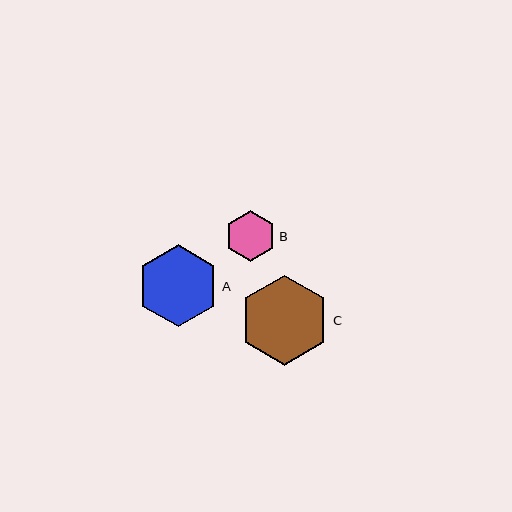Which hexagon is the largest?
Hexagon C is the largest with a size of approximately 90 pixels.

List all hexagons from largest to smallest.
From largest to smallest: C, A, B.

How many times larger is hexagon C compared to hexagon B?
Hexagon C is approximately 1.8 times the size of hexagon B.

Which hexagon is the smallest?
Hexagon B is the smallest with a size of approximately 51 pixels.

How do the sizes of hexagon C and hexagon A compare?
Hexagon C and hexagon A are approximately the same size.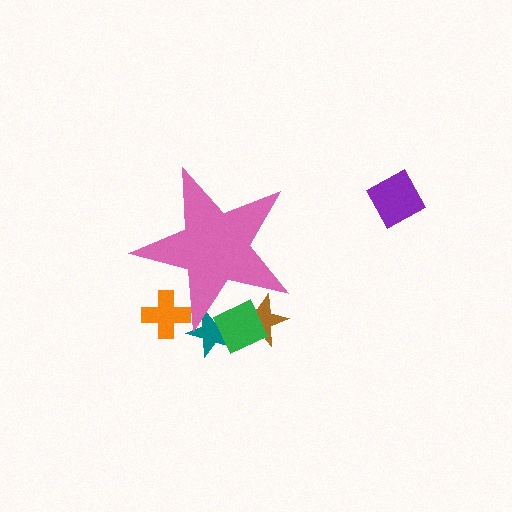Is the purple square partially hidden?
No, the purple square is fully visible.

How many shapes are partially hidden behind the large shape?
4 shapes are partially hidden.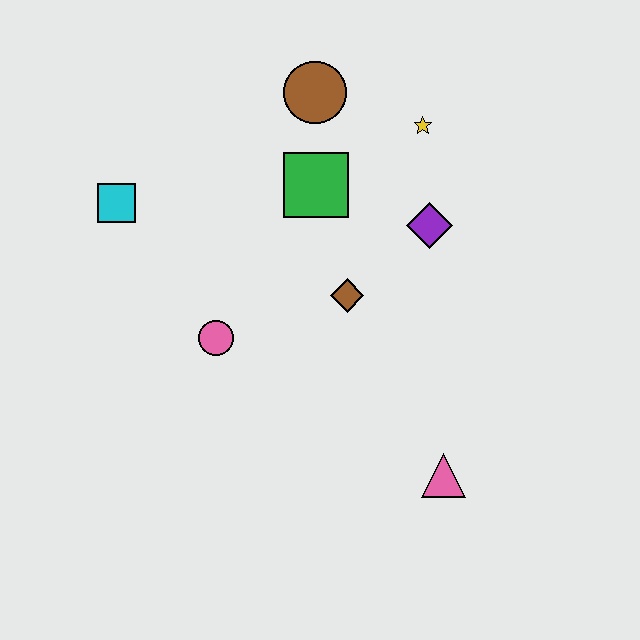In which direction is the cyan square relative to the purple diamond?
The cyan square is to the left of the purple diamond.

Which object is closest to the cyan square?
The pink circle is closest to the cyan square.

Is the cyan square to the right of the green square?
No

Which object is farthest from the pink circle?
The yellow star is farthest from the pink circle.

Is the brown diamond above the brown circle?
No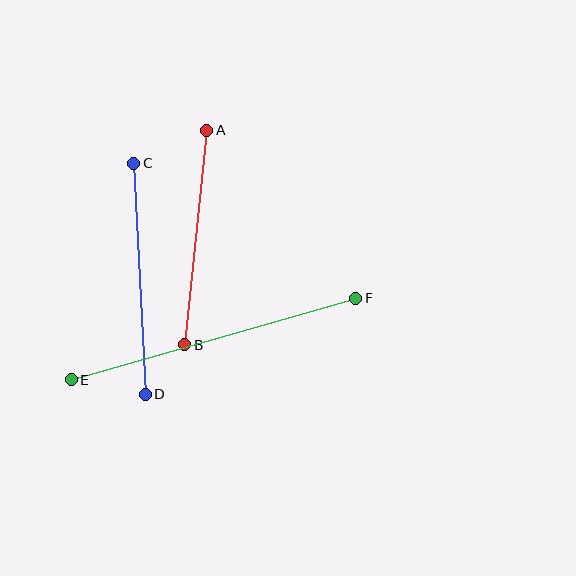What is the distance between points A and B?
The distance is approximately 216 pixels.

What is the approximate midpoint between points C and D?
The midpoint is at approximately (140, 279) pixels.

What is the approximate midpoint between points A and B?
The midpoint is at approximately (196, 238) pixels.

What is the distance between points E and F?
The distance is approximately 296 pixels.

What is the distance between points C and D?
The distance is approximately 231 pixels.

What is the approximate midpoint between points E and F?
The midpoint is at approximately (213, 339) pixels.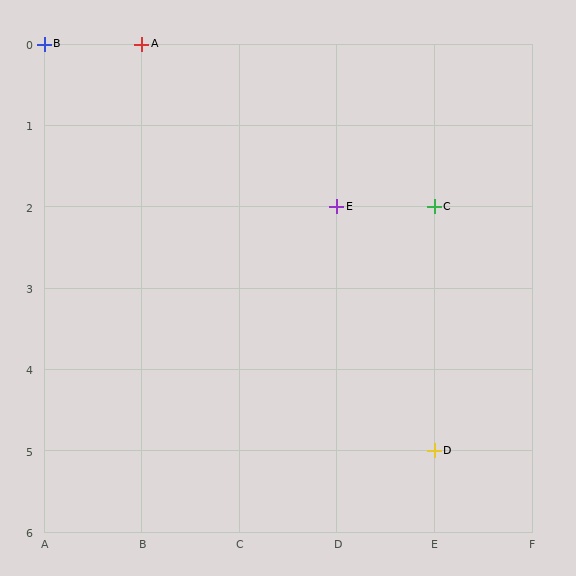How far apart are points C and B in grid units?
Points C and B are 4 columns and 2 rows apart (about 4.5 grid units diagonally).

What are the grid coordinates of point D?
Point D is at grid coordinates (E, 5).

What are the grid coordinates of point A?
Point A is at grid coordinates (B, 0).